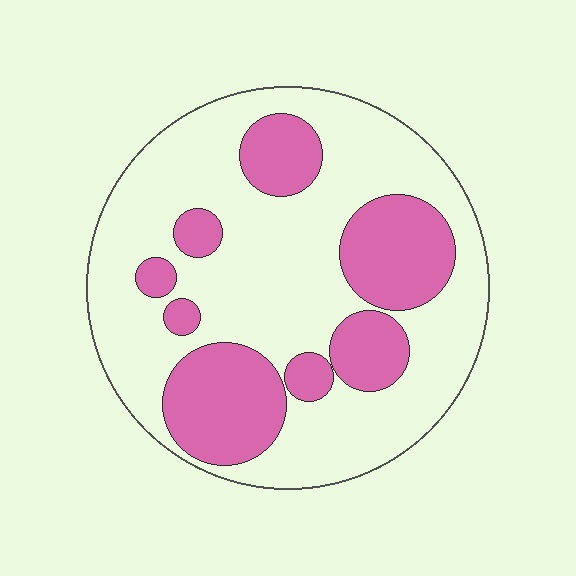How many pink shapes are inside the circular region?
8.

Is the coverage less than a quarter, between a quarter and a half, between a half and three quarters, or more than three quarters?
Between a quarter and a half.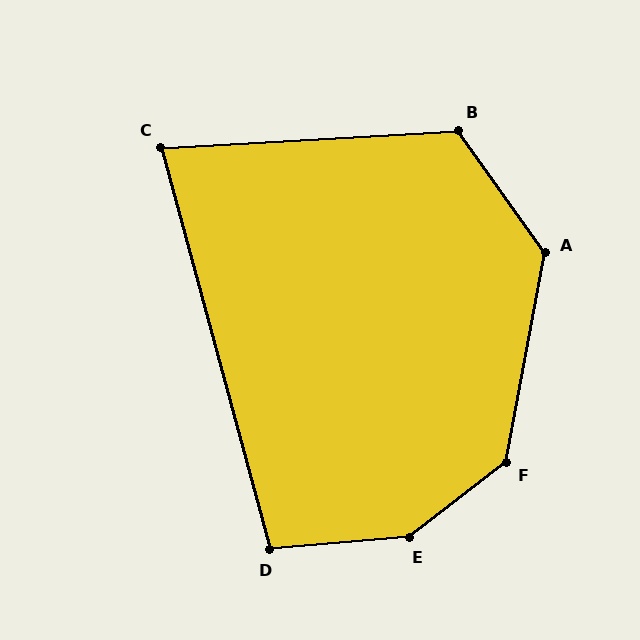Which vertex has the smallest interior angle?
C, at approximately 78 degrees.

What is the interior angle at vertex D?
Approximately 100 degrees (obtuse).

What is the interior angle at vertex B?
Approximately 122 degrees (obtuse).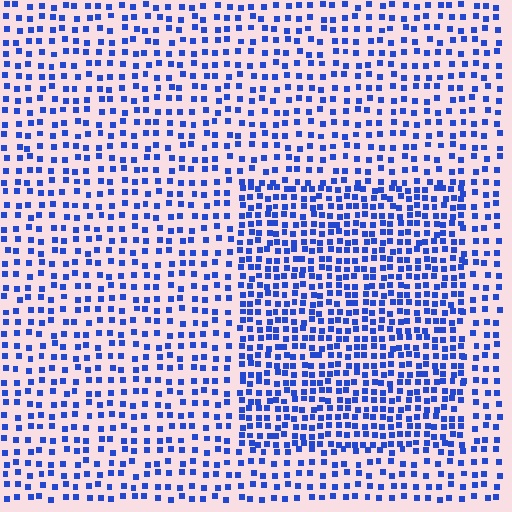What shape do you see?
I see a rectangle.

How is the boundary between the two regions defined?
The boundary is defined by a change in element density (approximately 1.8x ratio). All elements are the same color, size, and shape.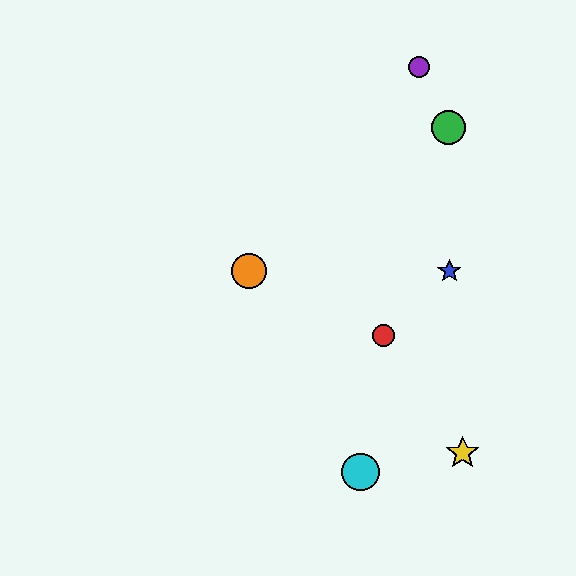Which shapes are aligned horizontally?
The blue star, the orange circle are aligned horizontally.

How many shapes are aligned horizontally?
2 shapes (the blue star, the orange circle) are aligned horizontally.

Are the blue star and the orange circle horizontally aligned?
Yes, both are at y≈271.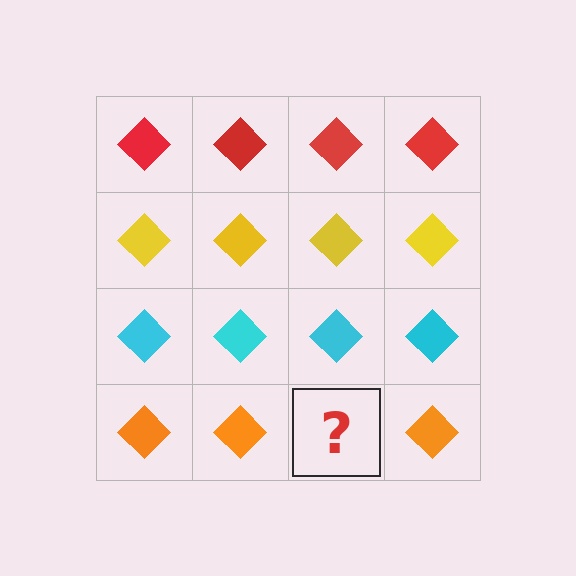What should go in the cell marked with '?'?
The missing cell should contain an orange diamond.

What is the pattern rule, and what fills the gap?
The rule is that each row has a consistent color. The gap should be filled with an orange diamond.